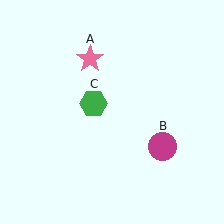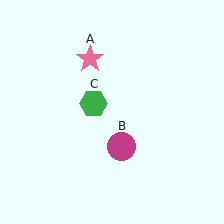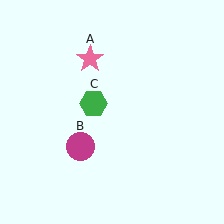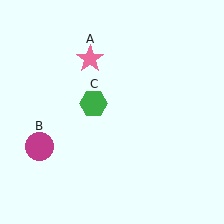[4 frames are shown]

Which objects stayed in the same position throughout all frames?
Pink star (object A) and green hexagon (object C) remained stationary.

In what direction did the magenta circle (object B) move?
The magenta circle (object B) moved left.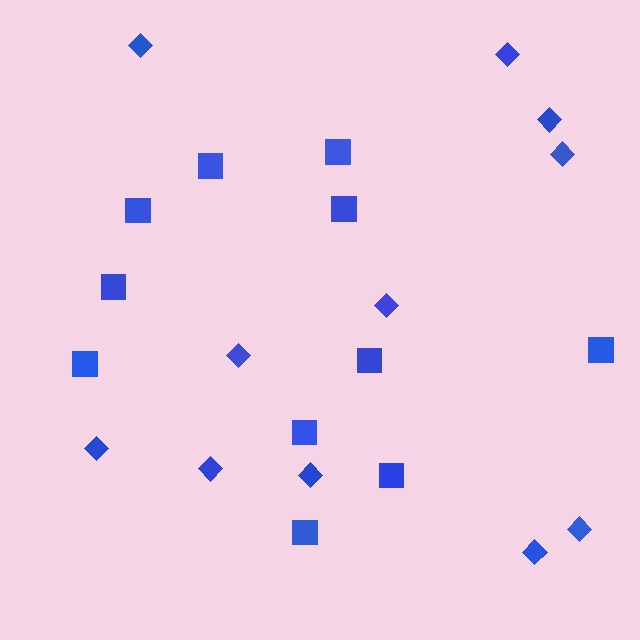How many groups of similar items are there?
There are 2 groups: one group of squares (11) and one group of diamonds (11).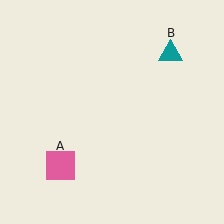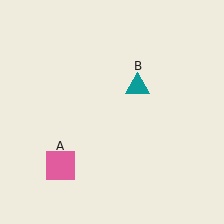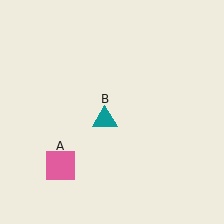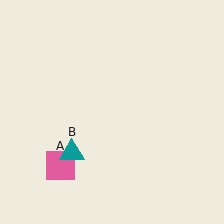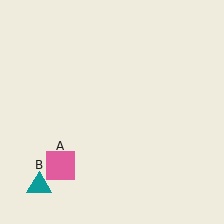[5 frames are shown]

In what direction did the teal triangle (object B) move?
The teal triangle (object B) moved down and to the left.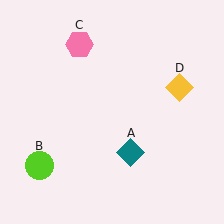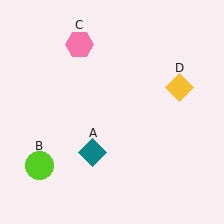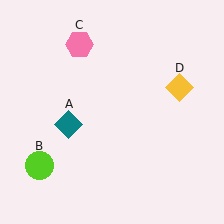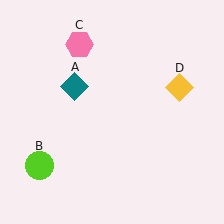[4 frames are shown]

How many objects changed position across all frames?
1 object changed position: teal diamond (object A).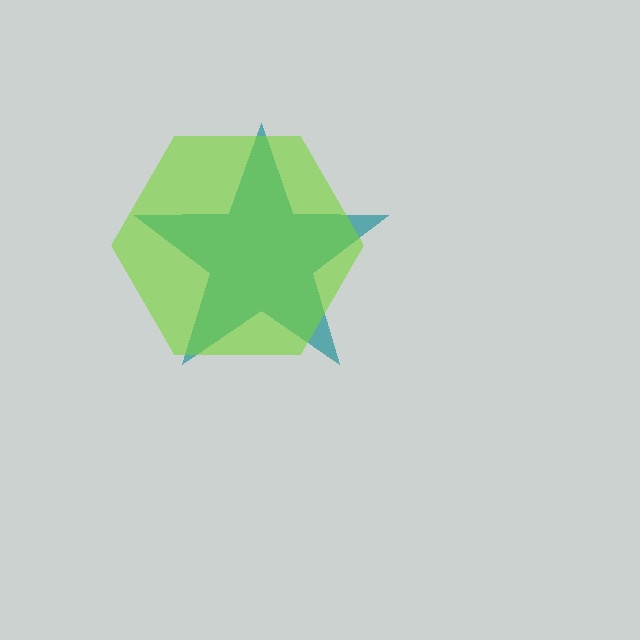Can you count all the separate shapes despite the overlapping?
Yes, there are 2 separate shapes.